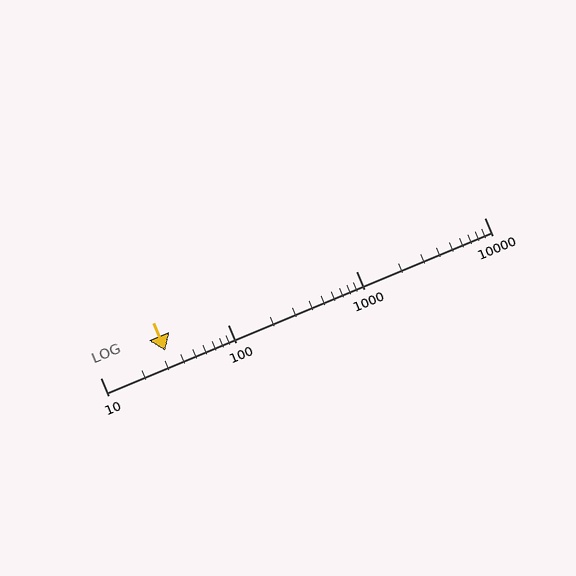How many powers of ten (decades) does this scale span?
The scale spans 3 decades, from 10 to 10000.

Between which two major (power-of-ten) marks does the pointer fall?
The pointer is between 10 and 100.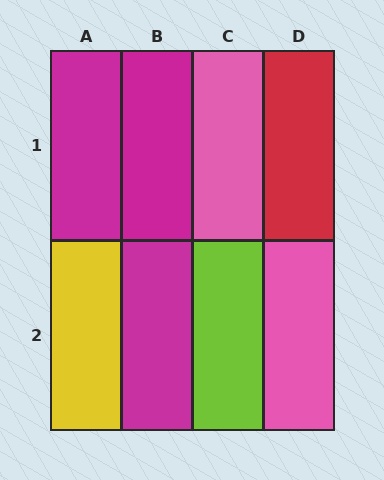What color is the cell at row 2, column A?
Yellow.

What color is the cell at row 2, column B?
Magenta.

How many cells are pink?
2 cells are pink.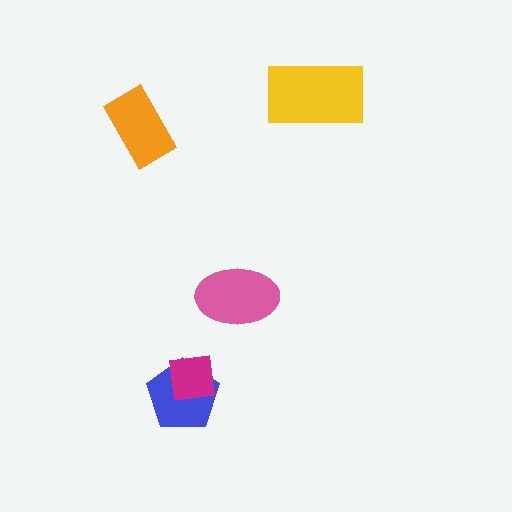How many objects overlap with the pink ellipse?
0 objects overlap with the pink ellipse.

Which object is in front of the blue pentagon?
The magenta square is in front of the blue pentagon.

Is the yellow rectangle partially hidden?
No, no other shape covers it.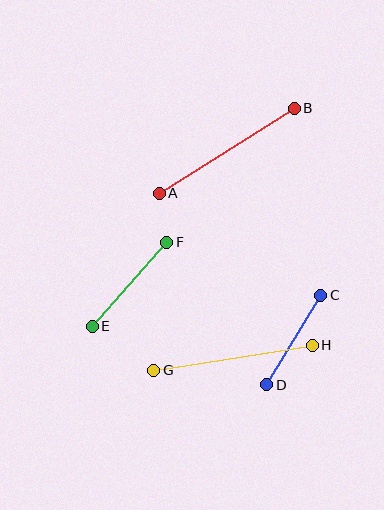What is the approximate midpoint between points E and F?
The midpoint is at approximately (129, 284) pixels.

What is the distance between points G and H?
The distance is approximately 160 pixels.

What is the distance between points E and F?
The distance is approximately 113 pixels.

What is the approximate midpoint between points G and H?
The midpoint is at approximately (233, 358) pixels.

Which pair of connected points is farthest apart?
Points G and H are farthest apart.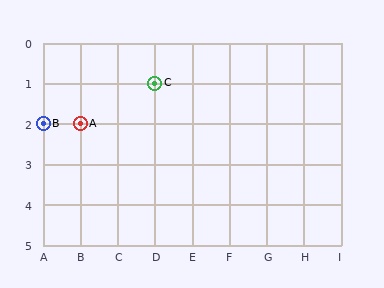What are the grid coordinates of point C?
Point C is at grid coordinates (D, 1).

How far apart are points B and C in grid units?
Points B and C are 3 columns and 1 row apart (about 3.2 grid units diagonally).